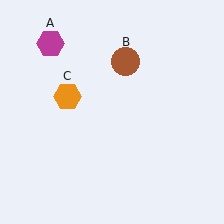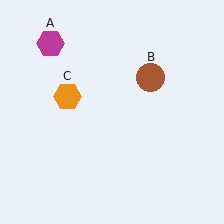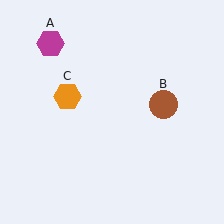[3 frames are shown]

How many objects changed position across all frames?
1 object changed position: brown circle (object B).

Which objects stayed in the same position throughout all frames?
Magenta hexagon (object A) and orange hexagon (object C) remained stationary.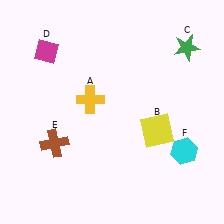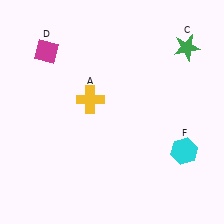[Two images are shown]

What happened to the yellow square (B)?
The yellow square (B) was removed in Image 2. It was in the bottom-right area of Image 1.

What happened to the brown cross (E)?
The brown cross (E) was removed in Image 2. It was in the bottom-left area of Image 1.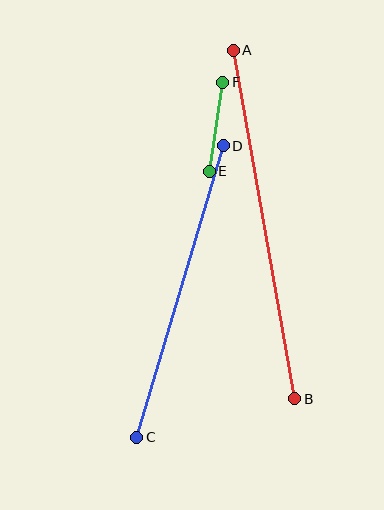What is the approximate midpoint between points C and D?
The midpoint is at approximately (180, 291) pixels.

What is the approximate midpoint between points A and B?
The midpoint is at approximately (264, 224) pixels.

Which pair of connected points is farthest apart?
Points A and B are farthest apart.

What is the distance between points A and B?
The distance is approximately 354 pixels.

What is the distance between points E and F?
The distance is approximately 90 pixels.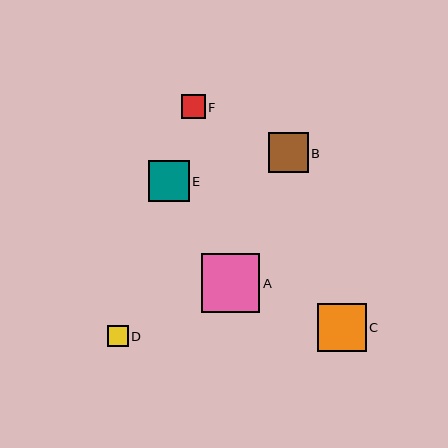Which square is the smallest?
Square D is the smallest with a size of approximately 21 pixels.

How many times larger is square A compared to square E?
Square A is approximately 1.4 times the size of square E.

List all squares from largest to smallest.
From largest to smallest: A, C, E, B, F, D.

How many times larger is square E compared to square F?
Square E is approximately 1.7 times the size of square F.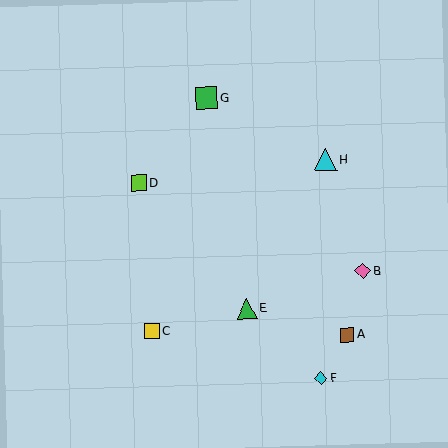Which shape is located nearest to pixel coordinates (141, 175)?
The lime square (labeled D) at (138, 183) is nearest to that location.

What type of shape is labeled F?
Shape F is a cyan diamond.